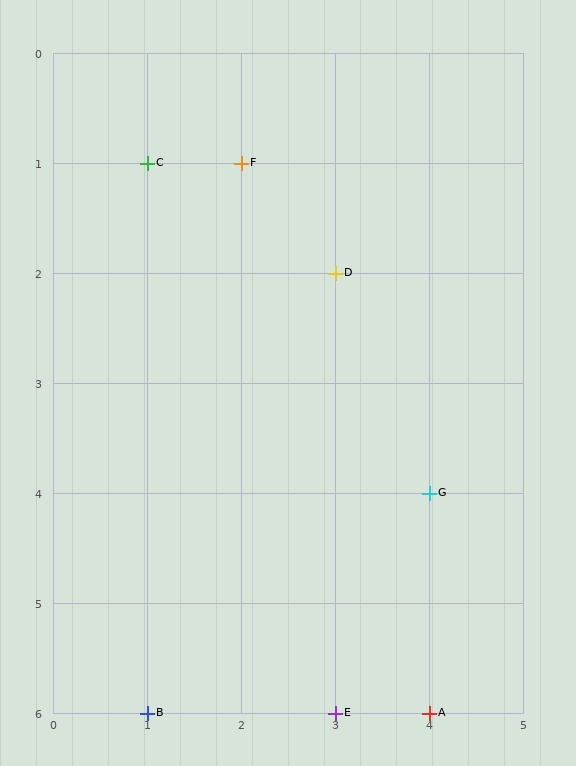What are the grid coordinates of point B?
Point B is at grid coordinates (1, 6).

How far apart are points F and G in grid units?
Points F and G are 2 columns and 3 rows apart (about 3.6 grid units diagonally).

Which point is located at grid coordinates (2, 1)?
Point F is at (2, 1).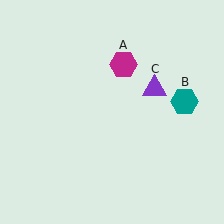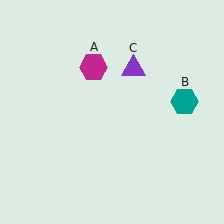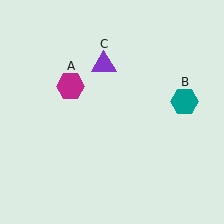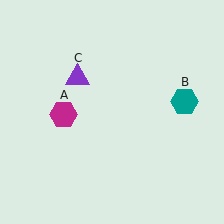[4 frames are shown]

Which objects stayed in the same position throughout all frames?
Teal hexagon (object B) remained stationary.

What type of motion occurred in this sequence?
The magenta hexagon (object A), purple triangle (object C) rotated counterclockwise around the center of the scene.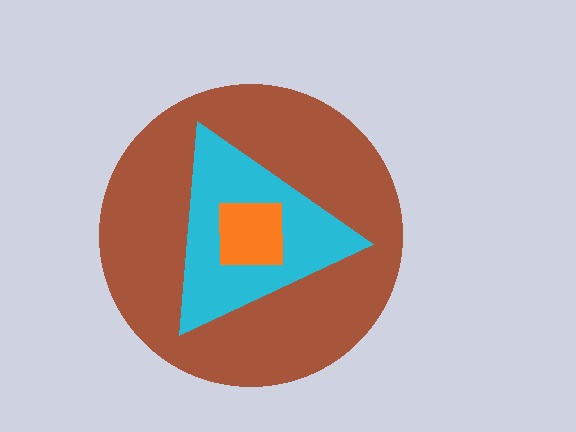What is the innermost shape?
The orange square.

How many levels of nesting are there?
3.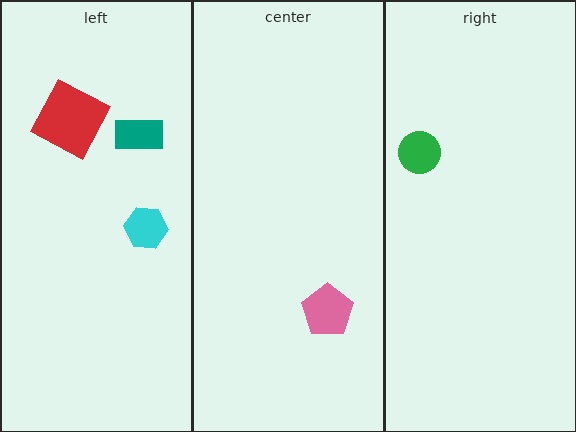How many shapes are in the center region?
1.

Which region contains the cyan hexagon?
The left region.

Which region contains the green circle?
The right region.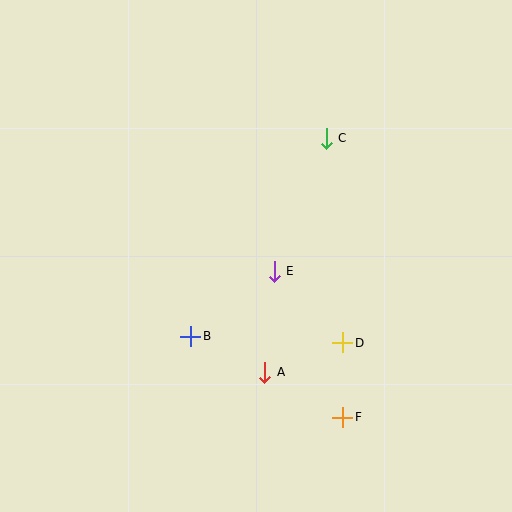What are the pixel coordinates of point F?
Point F is at (343, 417).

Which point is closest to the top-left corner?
Point C is closest to the top-left corner.